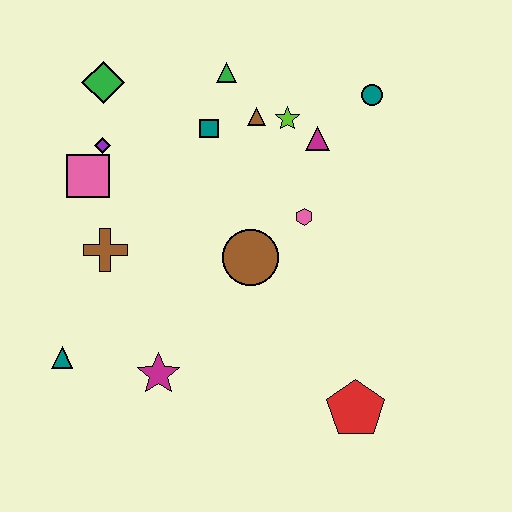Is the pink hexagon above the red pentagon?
Yes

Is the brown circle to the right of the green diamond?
Yes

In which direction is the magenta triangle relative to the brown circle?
The magenta triangle is above the brown circle.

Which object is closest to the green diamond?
The purple diamond is closest to the green diamond.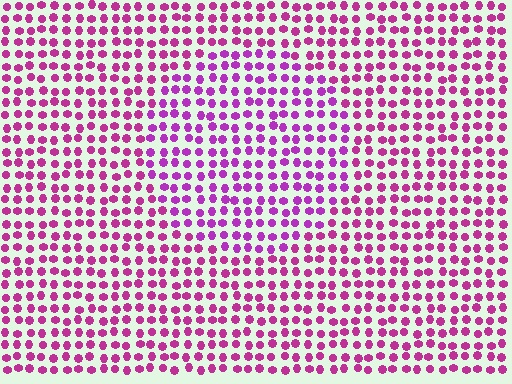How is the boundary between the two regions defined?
The boundary is defined purely by a slight shift in hue (about 21 degrees). Spacing, size, and orientation are identical on both sides.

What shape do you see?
I see a circle.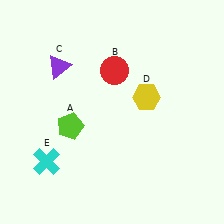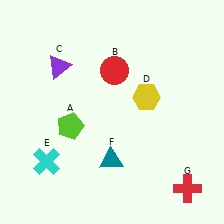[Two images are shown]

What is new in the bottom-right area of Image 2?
A red cross (G) was added in the bottom-right area of Image 2.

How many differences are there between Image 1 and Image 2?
There are 2 differences between the two images.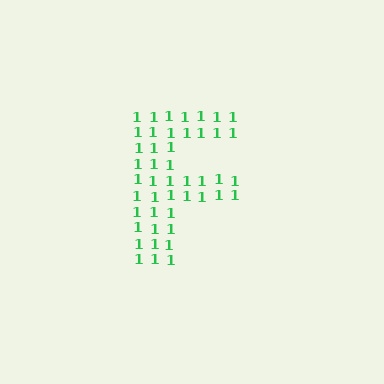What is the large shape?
The large shape is the letter F.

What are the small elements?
The small elements are digit 1's.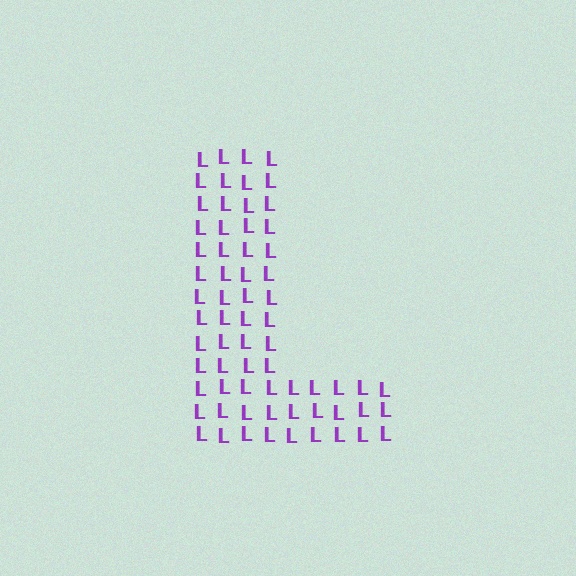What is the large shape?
The large shape is the letter L.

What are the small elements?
The small elements are letter L's.